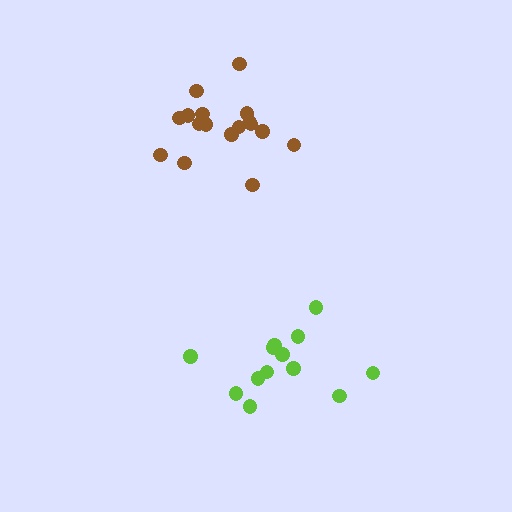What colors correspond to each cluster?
The clusters are colored: lime, brown.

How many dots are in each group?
Group 1: 13 dots, Group 2: 17 dots (30 total).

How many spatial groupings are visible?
There are 2 spatial groupings.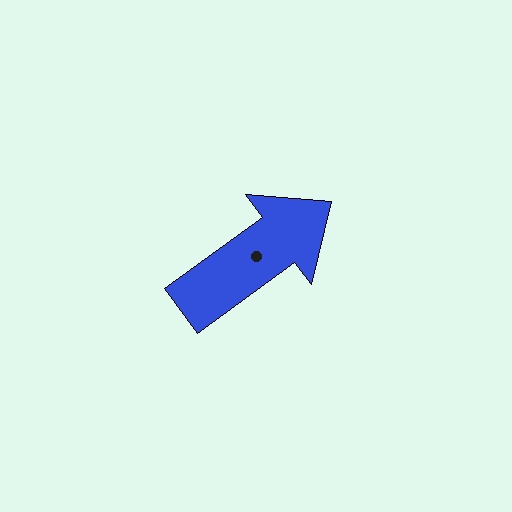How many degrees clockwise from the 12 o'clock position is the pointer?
Approximately 54 degrees.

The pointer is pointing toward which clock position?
Roughly 2 o'clock.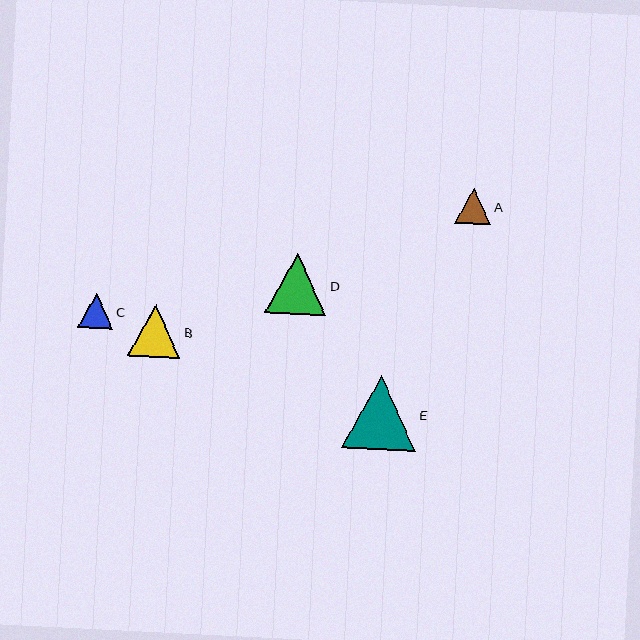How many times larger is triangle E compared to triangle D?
Triangle E is approximately 1.2 times the size of triangle D.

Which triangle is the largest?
Triangle E is the largest with a size of approximately 74 pixels.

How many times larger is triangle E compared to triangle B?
Triangle E is approximately 1.4 times the size of triangle B.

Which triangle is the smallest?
Triangle C is the smallest with a size of approximately 35 pixels.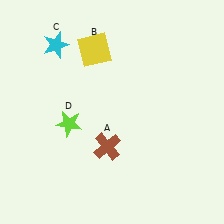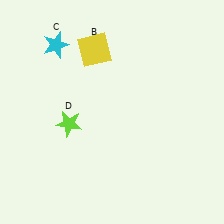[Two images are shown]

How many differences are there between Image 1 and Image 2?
There is 1 difference between the two images.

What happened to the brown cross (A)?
The brown cross (A) was removed in Image 2. It was in the bottom-left area of Image 1.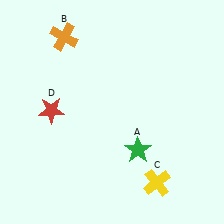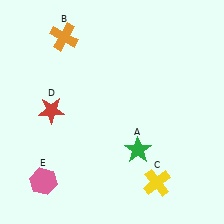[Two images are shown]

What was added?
A pink hexagon (E) was added in Image 2.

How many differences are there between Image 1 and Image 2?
There is 1 difference between the two images.